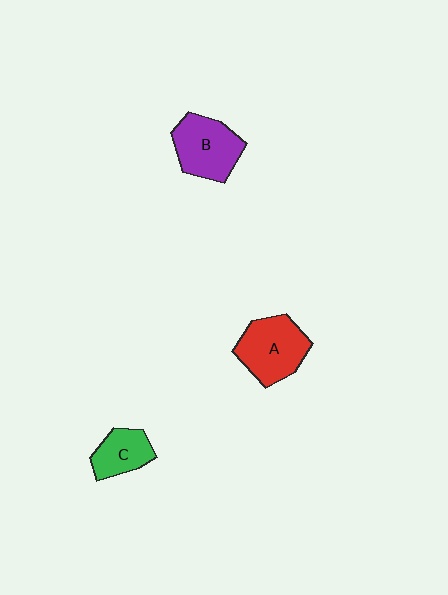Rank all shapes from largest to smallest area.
From largest to smallest: A (red), B (purple), C (green).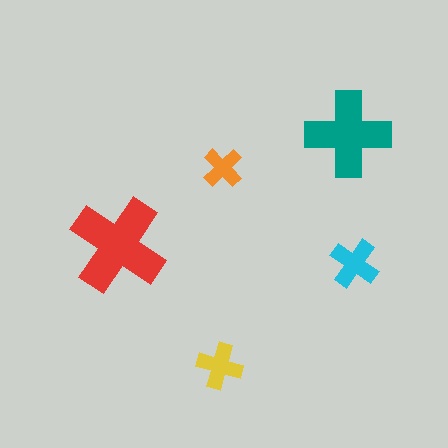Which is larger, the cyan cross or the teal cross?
The teal one.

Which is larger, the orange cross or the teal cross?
The teal one.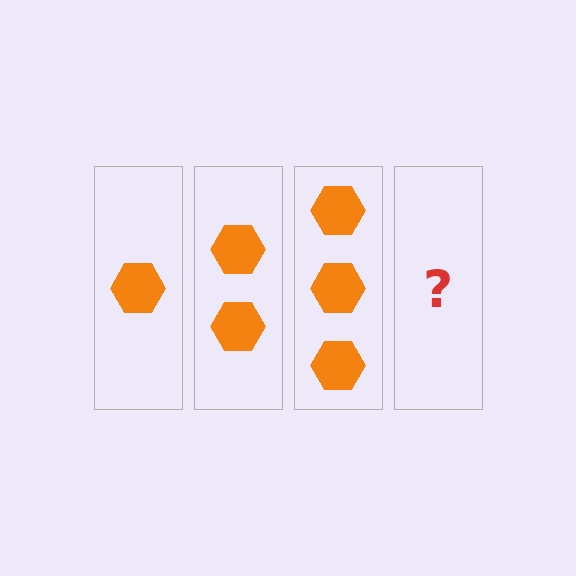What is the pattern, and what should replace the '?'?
The pattern is that each step adds one more hexagon. The '?' should be 4 hexagons.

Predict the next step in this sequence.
The next step is 4 hexagons.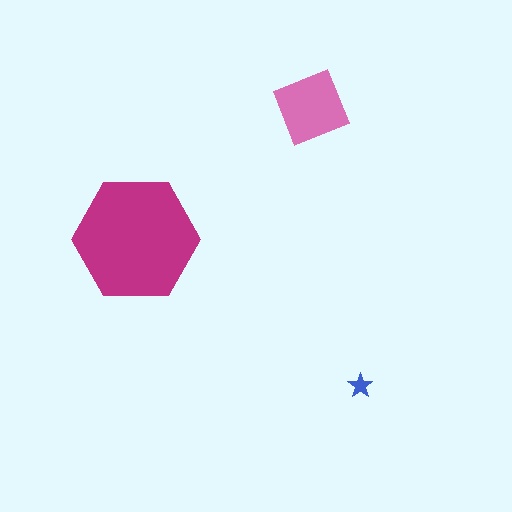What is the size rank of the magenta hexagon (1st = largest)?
1st.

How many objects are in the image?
There are 3 objects in the image.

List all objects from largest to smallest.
The magenta hexagon, the pink diamond, the blue star.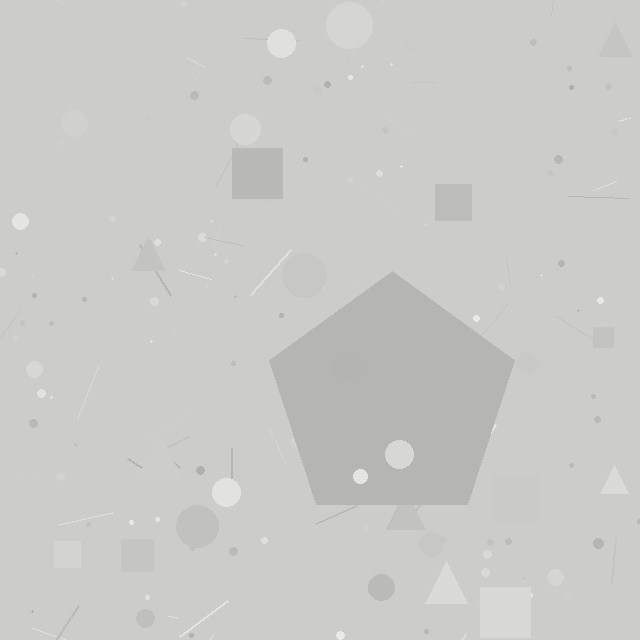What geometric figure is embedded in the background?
A pentagon is embedded in the background.